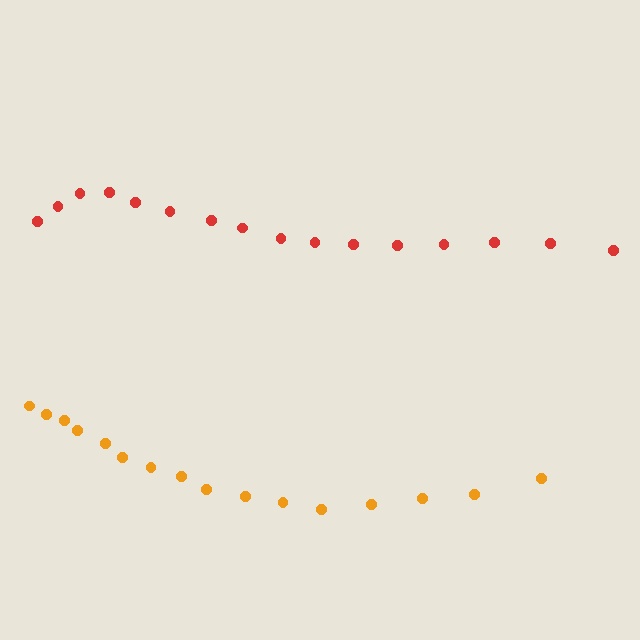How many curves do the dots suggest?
There are 2 distinct paths.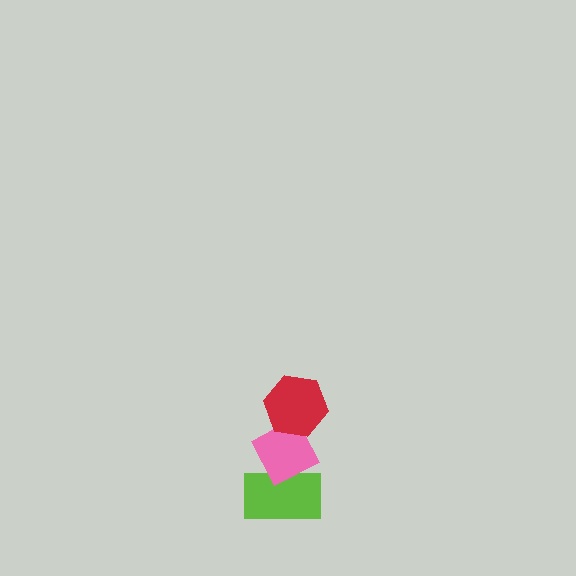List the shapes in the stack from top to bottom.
From top to bottom: the red hexagon, the pink diamond, the lime rectangle.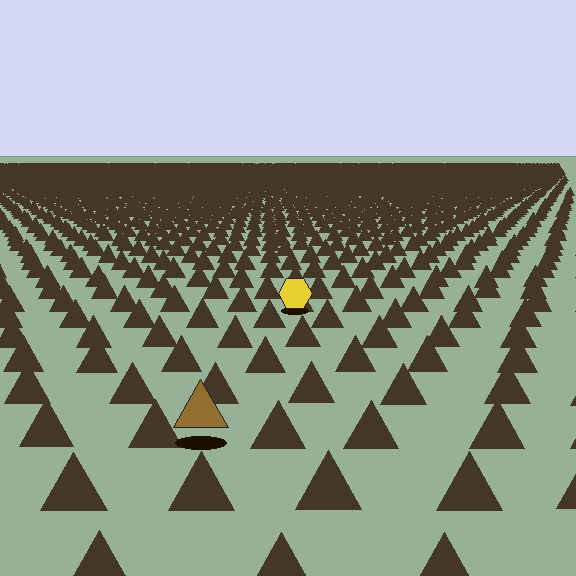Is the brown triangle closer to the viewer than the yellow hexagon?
Yes. The brown triangle is closer — you can tell from the texture gradient: the ground texture is coarser near it.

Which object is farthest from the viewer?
The yellow hexagon is farthest from the viewer. It appears smaller and the ground texture around it is denser.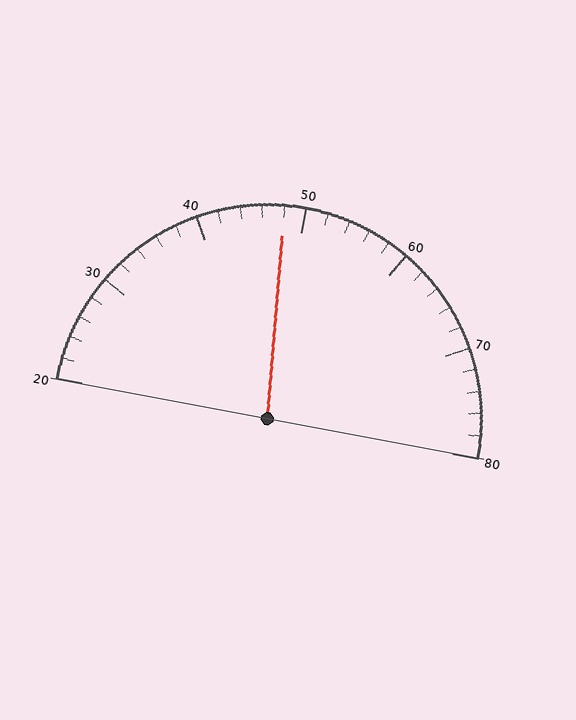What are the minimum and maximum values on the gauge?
The gauge ranges from 20 to 80.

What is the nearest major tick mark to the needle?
The nearest major tick mark is 50.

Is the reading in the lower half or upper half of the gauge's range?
The reading is in the lower half of the range (20 to 80).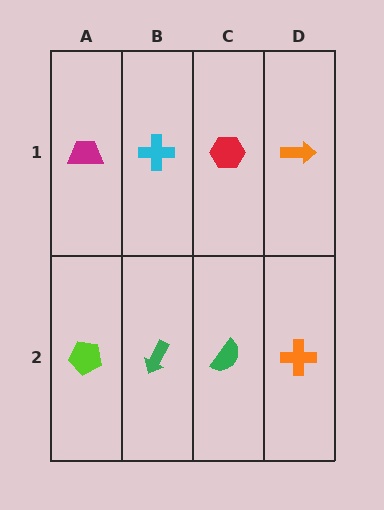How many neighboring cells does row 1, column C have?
3.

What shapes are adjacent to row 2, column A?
A magenta trapezoid (row 1, column A), a green arrow (row 2, column B).